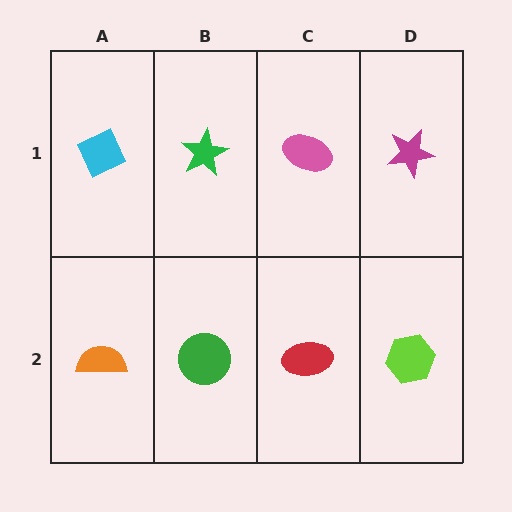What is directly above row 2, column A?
A cyan diamond.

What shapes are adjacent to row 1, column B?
A green circle (row 2, column B), a cyan diamond (row 1, column A), a pink ellipse (row 1, column C).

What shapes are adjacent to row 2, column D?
A magenta star (row 1, column D), a red ellipse (row 2, column C).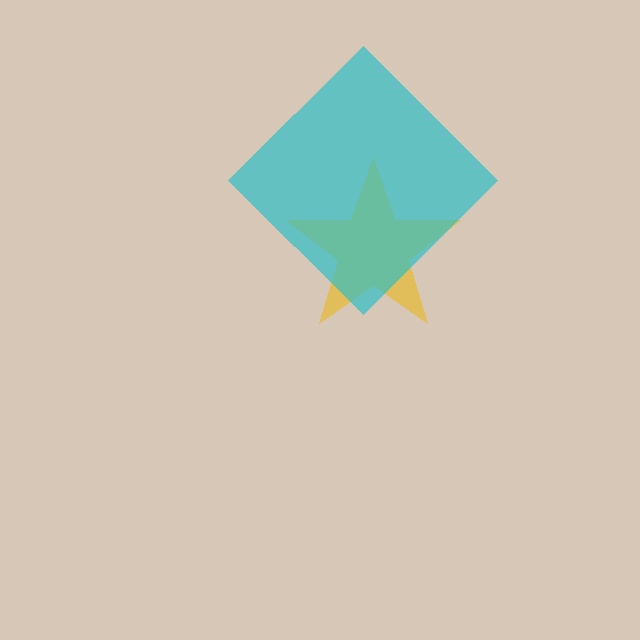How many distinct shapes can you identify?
There are 2 distinct shapes: a yellow star, a cyan diamond.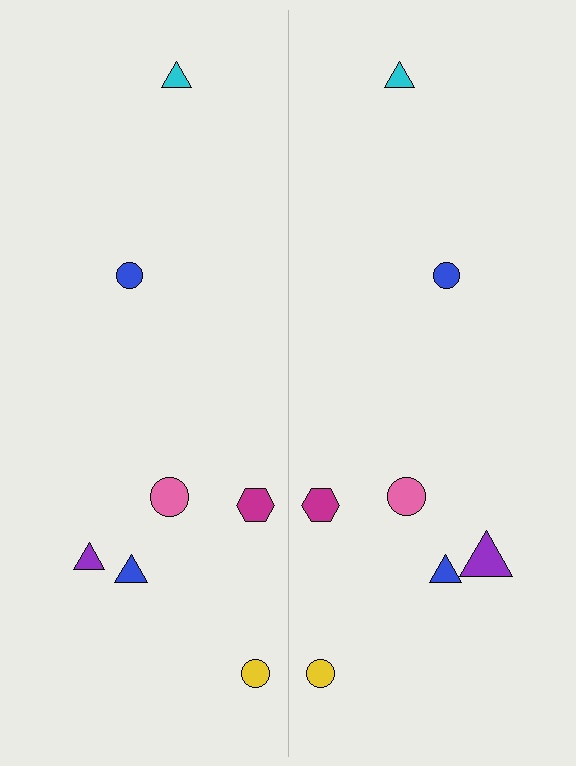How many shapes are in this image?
There are 14 shapes in this image.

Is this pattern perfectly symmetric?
No, the pattern is not perfectly symmetric. The purple triangle on the right side has a different size than its mirror counterpart.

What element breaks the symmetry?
The purple triangle on the right side has a different size than its mirror counterpart.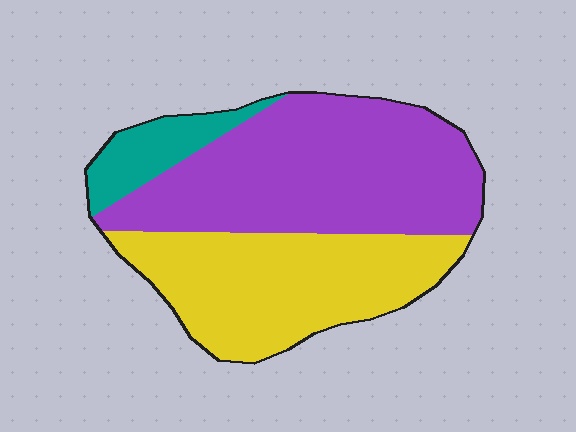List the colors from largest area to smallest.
From largest to smallest: purple, yellow, teal.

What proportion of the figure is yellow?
Yellow takes up about two fifths (2/5) of the figure.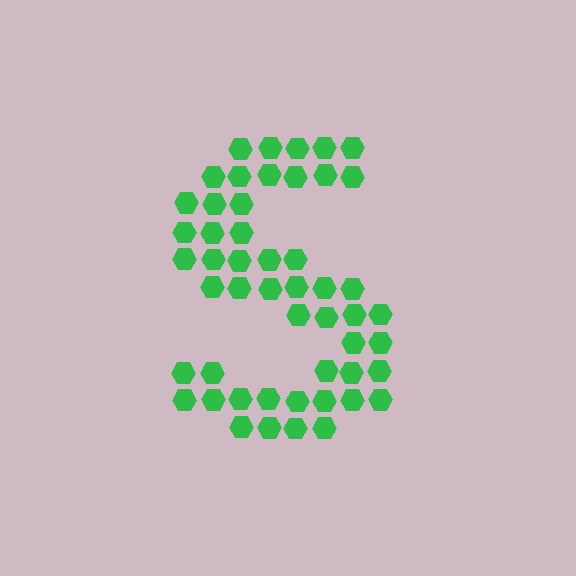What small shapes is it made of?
It is made of small hexagons.